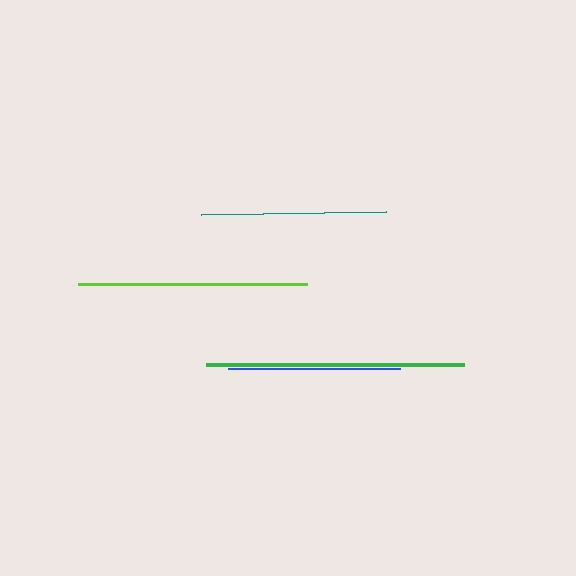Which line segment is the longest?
The green line is the longest at approximately 258 pixels.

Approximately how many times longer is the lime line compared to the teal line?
The lime line is approximately 1.2 times the length of the teal line.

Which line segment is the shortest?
The blue line is the shortest at approximately 172 pixels.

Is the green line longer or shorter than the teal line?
The green line is longer than the teal line.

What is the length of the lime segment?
The lime segment is approximately 229 pixels long.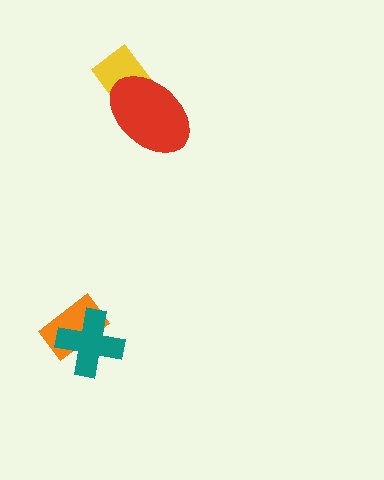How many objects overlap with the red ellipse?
1 object overlaps with the red ellipse.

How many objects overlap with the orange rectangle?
1 object overlaps with the orange rectangle.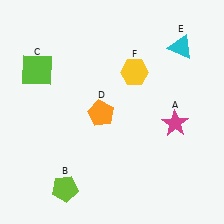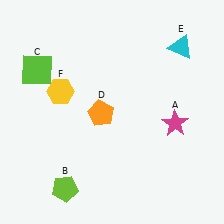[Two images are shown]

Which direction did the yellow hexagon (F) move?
The yellow hexagon (F) moved left.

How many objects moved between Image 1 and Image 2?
1 object moved between the two images.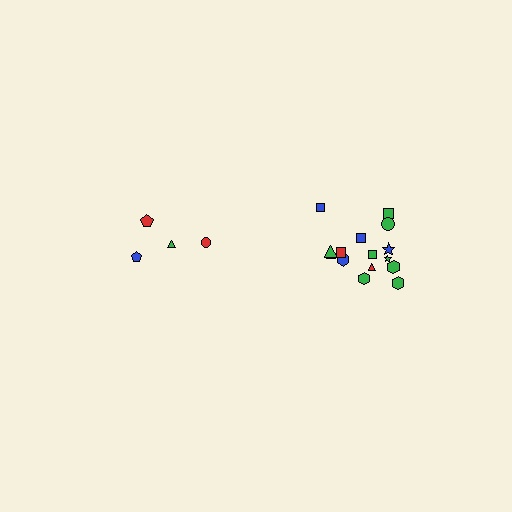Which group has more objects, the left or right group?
The right group.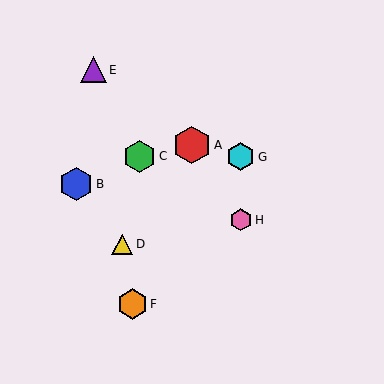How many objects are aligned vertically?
2 objects (G, H) are aligned vertically.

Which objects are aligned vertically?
Objects G, H are aligned vertically.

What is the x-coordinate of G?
Object G is at x≈241.